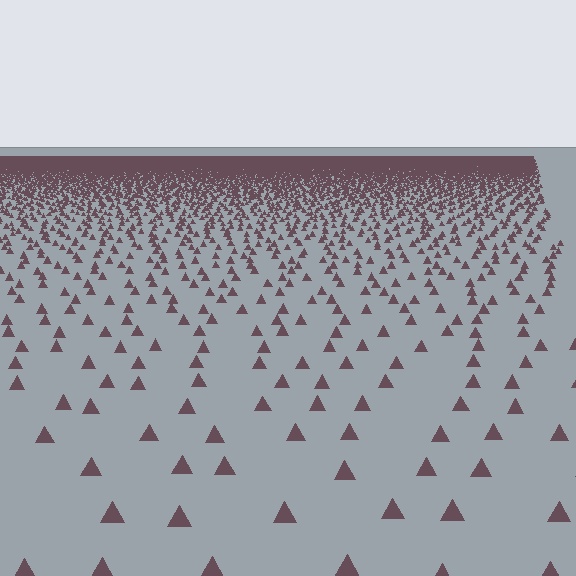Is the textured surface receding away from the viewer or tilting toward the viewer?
The surface is receding away from the viewer. Texture elements get smaller and denser toward the top.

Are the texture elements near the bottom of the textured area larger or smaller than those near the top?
Larger. Near the bottom, elements are closer to the viewer and appear at a bigger on-screen size.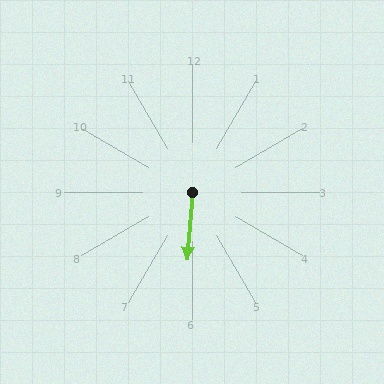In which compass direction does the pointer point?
South.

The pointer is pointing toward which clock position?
Roughly 6 o'clock.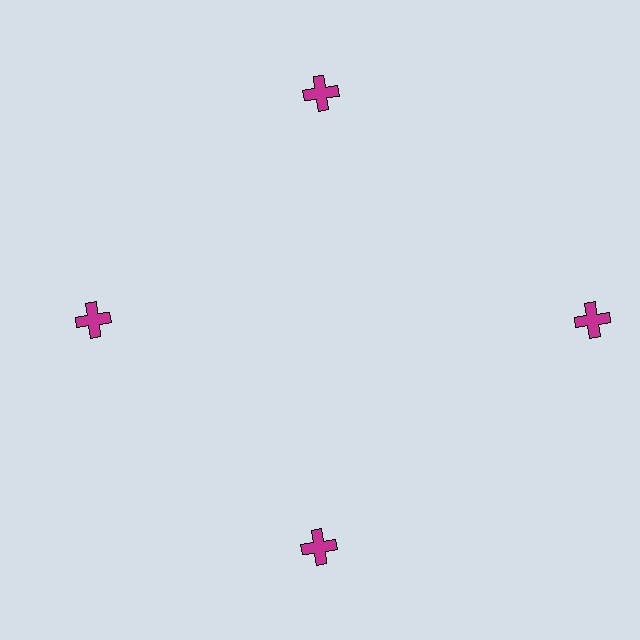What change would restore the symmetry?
The symmetry would be restored by moving it inward, back onto the ring so that all 4 crosses sit at equal angles and equal distance from the center.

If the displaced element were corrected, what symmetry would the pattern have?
It would have 4-fold rotational symmetry — the pattern would map onto itself every 90 degrees.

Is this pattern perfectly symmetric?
No. The 4 magenta crosses are arranged in a ring, but one element near the 3 o'clock position is pushed outward from the center, breaking the 4-fold rotational symmetry.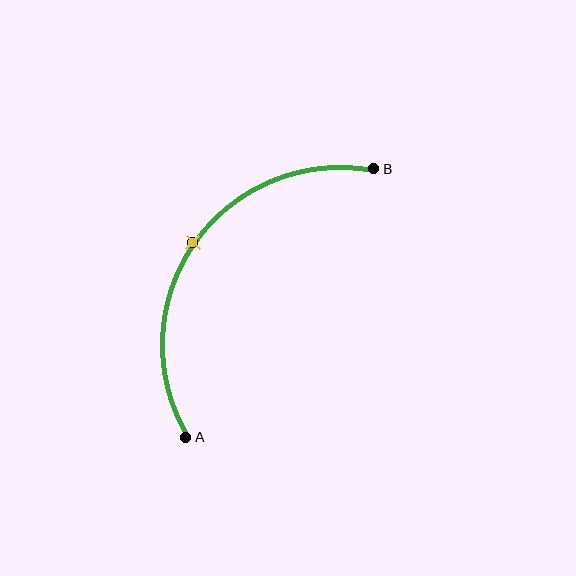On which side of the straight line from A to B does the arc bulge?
The arc bulges above and to the left of the straight line connecting A and B.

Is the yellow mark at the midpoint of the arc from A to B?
Yes. The yellow mark lies on the arc at equal arc-length from both A and B — it is the arc midpoint.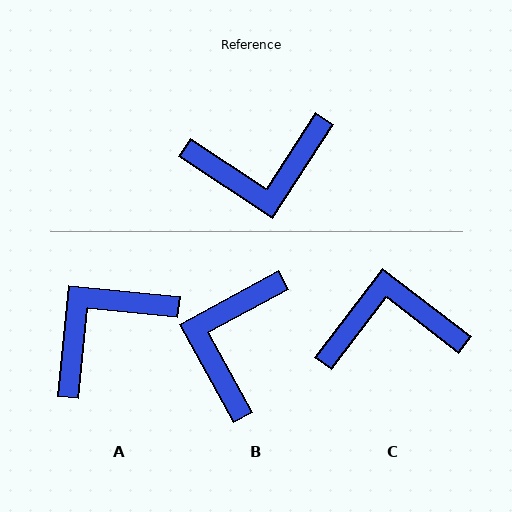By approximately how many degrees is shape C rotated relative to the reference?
Approximately 176 degrees counter-clockwise.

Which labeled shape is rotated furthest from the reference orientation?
C, about 176 degrees away.